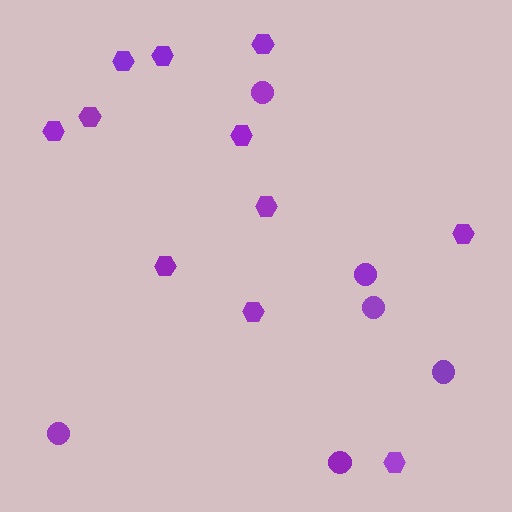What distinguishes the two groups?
There are 2 groups: one group of hexagons (11) and one group of circles (6).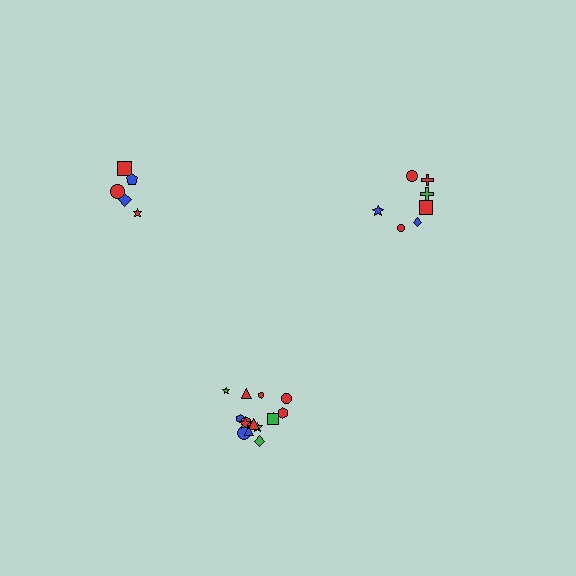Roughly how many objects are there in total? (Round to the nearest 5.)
Roughly 25 objects in total.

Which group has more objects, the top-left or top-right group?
The top-right group.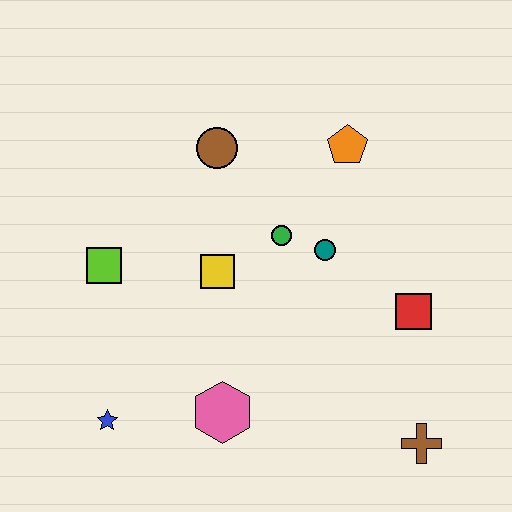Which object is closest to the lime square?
The yellow square is closest to the lime square.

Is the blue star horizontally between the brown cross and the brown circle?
No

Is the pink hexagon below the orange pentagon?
Yes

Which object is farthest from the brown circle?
The brown cross is farthest from the brown circle.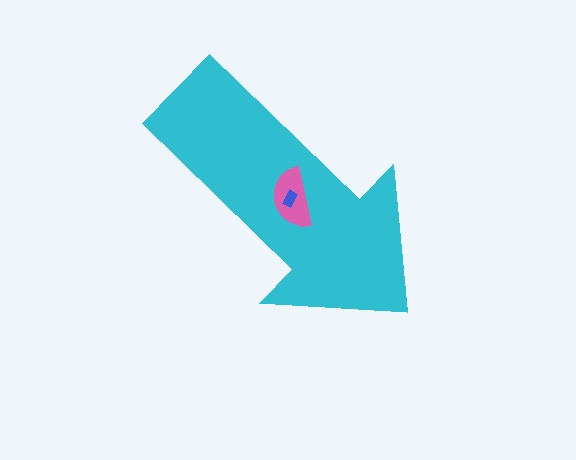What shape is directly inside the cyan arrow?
The pink semicircle.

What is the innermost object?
The blue rectangle.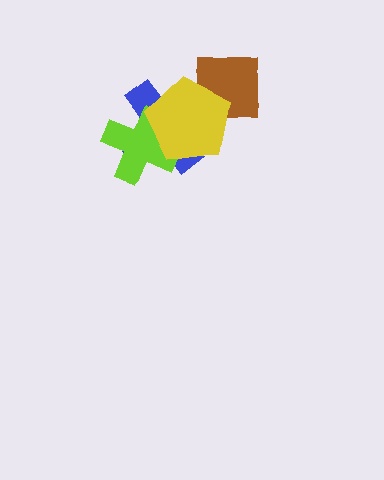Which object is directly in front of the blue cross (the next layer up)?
The lime cross is directly in front of the blue cross.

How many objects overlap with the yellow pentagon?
3 objects overlap with the yellow pentagon.